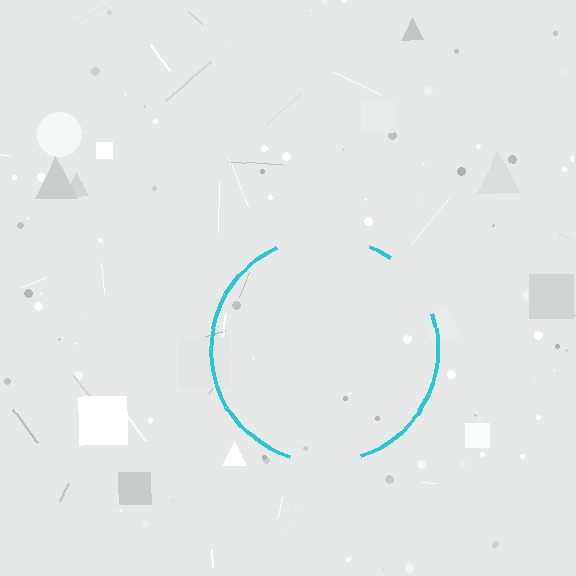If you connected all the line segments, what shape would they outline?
They would outline a circle.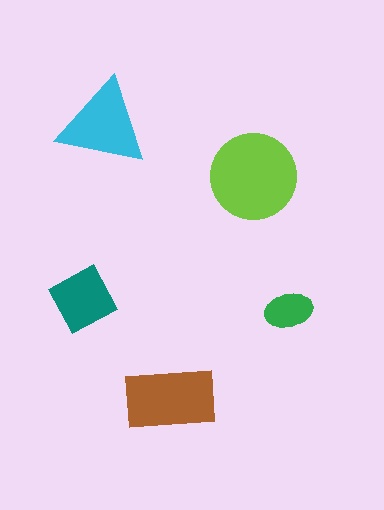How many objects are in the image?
There are 5 objects in the image.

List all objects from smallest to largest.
The green ellipse, the teal diamond, the cyan triangle, the brown rectangle, the lime circle.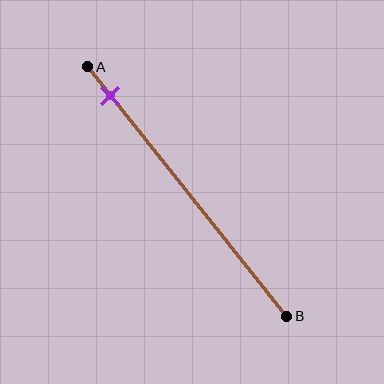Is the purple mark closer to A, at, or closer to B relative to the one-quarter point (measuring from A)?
The purple mark is closer to point A than the one-quarter point of segment AB.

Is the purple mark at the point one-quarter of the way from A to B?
No, the mark is at about 10% from A, not at the 25% one-quarter point.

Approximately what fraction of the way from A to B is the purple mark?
The purple mark is approximately 10% of the way from A to B.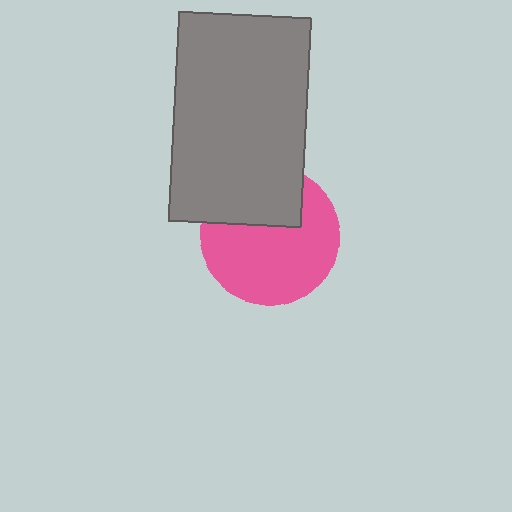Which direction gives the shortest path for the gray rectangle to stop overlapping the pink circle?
Moving up gives the shortest separation.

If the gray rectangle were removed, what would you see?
You would see the complete pink circle.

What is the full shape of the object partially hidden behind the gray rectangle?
The partially hidden object is a pink circle.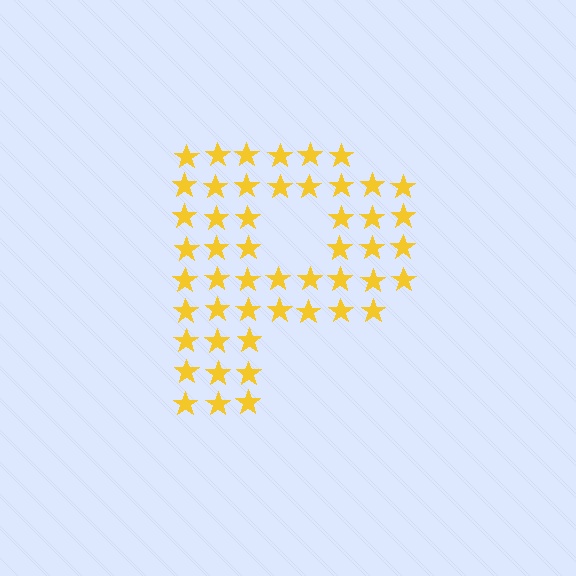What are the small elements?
The small elements are stars.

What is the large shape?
The large shape is the letter P.